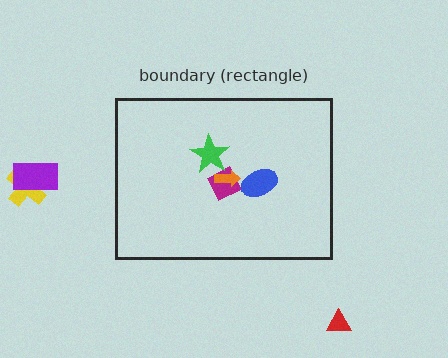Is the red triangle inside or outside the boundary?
Outside.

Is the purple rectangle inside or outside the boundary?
Outside.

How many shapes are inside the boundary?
4 inside, 3 outside.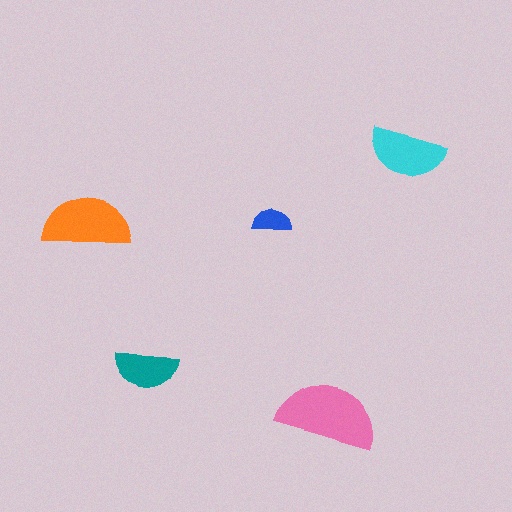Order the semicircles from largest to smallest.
the pink one, the orange one, the cyan one, the teal one, the blue one.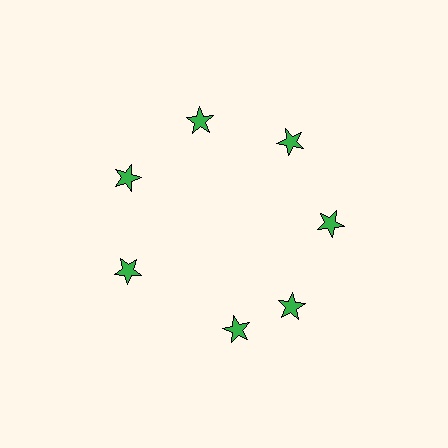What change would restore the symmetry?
The symmetry would be restored by rotating it back into even spacing with its neighbors so that all 7 stars sit at equal angles and equal distance from the center.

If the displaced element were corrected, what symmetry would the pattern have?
It would have 7-fold rotational symmetry — the pattern would map onto itself every 51 degrees.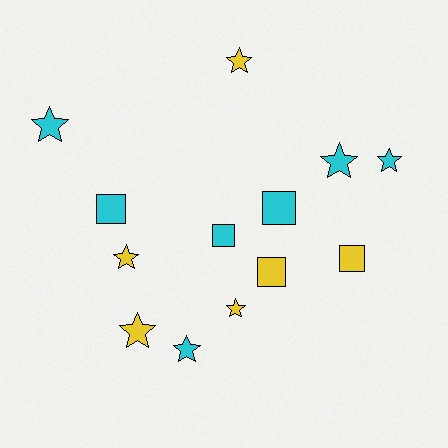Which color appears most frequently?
Cyan, with 7 objects.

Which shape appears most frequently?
Star, with 8 objects.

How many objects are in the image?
There are 13 objects.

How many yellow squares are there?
There are 2 yellow squares.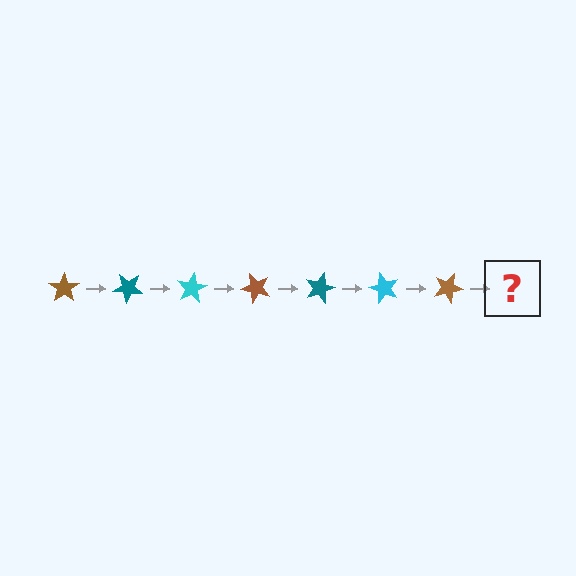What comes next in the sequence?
The next element should be a teal star, rotated 280 degrees from the start.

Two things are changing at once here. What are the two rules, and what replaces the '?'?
The two rules are that it rotates 40 degrees each step and the color cycles through brown, teal, and cyan. The '?' should be a teal star, rotated 280 degrees from the start.